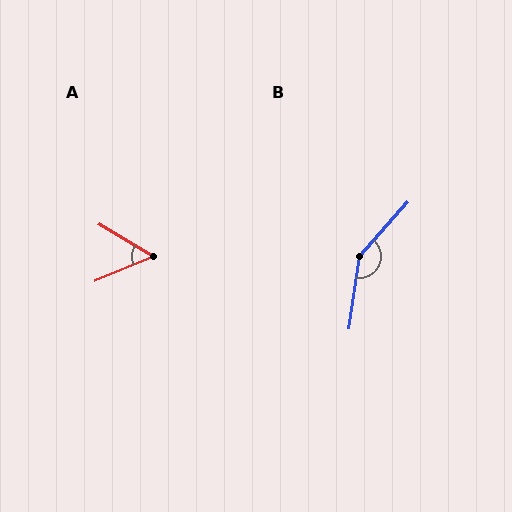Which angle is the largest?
B, at approximately 147 degrees.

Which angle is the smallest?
A, at approximately 53 degrees.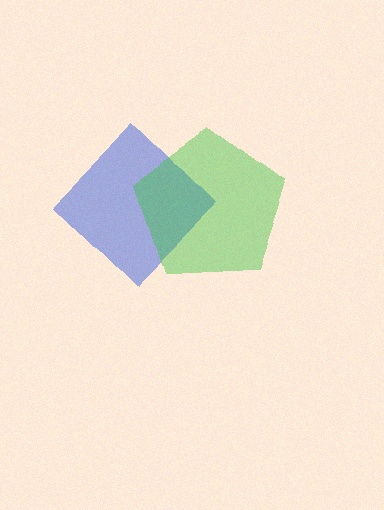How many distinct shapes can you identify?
There are 2 distinct shapes: a blue diamond, a green pentagon.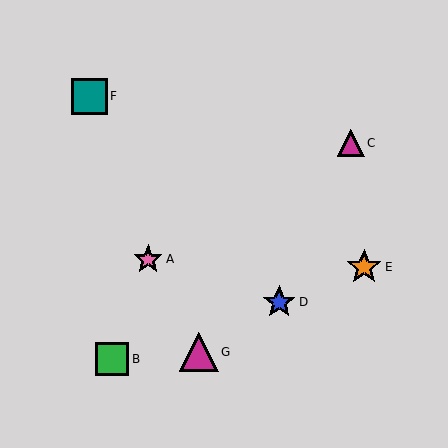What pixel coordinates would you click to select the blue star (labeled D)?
Click at (279, 302) to select the blue star D.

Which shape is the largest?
The magenta triangle (labeled G) is the largest.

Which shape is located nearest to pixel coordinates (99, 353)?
The green square (labeled B) at (112, 359) is nearest to that location.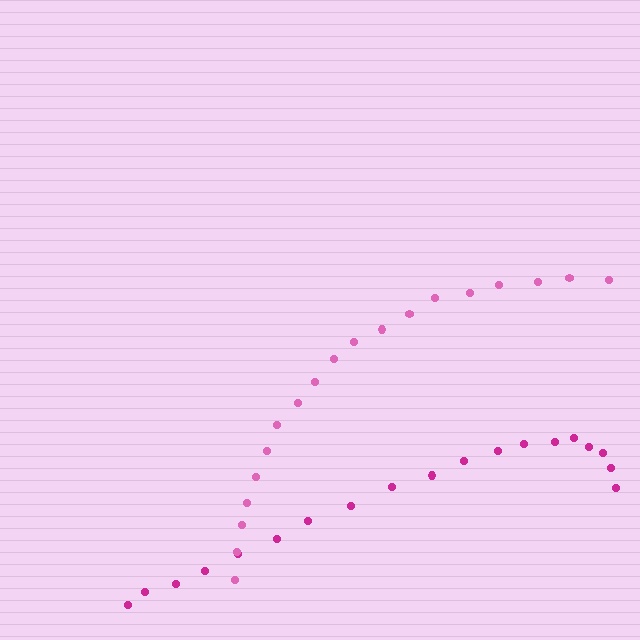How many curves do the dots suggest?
There are 2 distinct paths.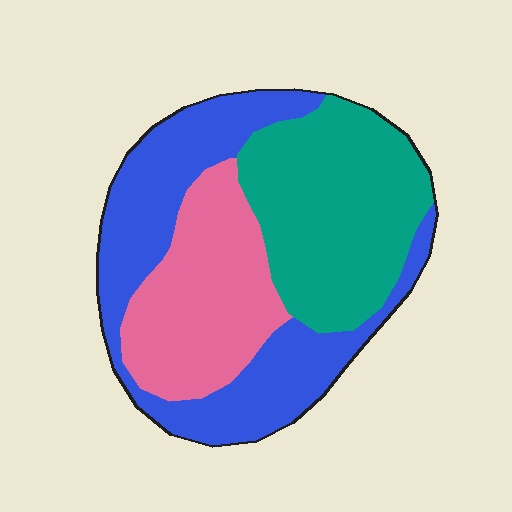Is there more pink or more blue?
Blue.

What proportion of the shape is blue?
Blue covers around 40% of the shape.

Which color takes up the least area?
Pink, at roughly 25%.